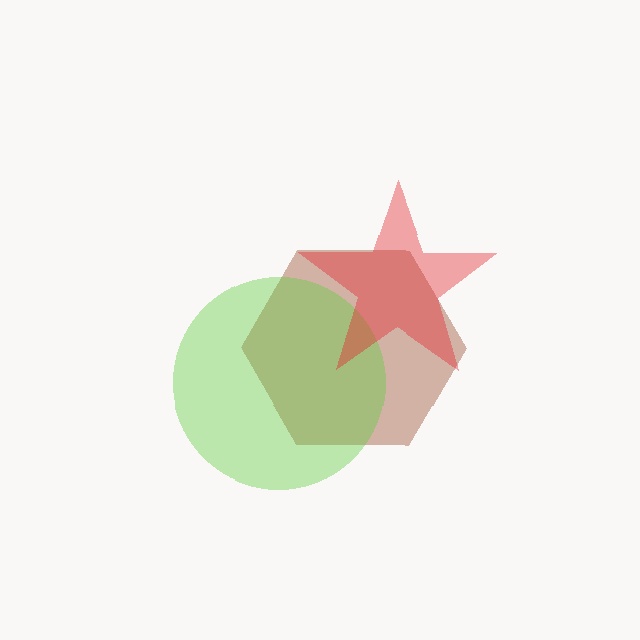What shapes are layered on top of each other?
The layered shapes are: a brown hexagon, a lime circle, a red star.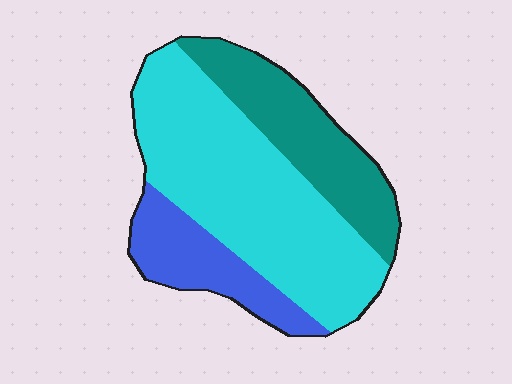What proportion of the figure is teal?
Teal covers roughly 25% of the figure.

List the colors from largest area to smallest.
From largest to smallest: cyan, teal, blue.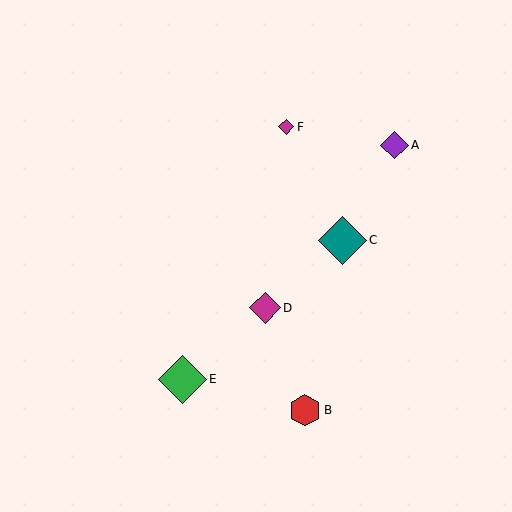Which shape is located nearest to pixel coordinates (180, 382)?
The green diamond (labeled E) at (182, 379) is nearest to that location.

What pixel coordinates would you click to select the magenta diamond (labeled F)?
Click at (286, 127) to select the magenta diamond F.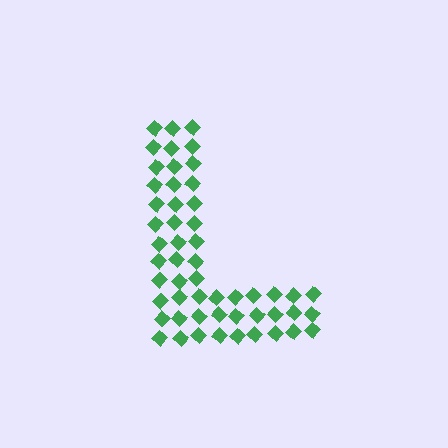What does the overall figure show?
The overall figure shows the letter L.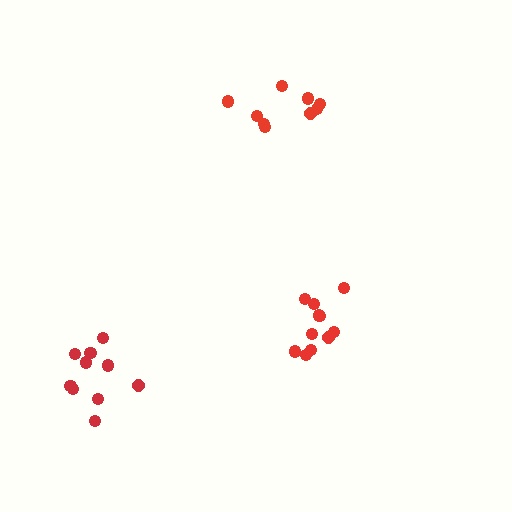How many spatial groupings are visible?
There are 3 spatial groupings.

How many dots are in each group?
Group 1: 10 dots, Group 2: 9 dots, Group 3: 11 dots (30 total).